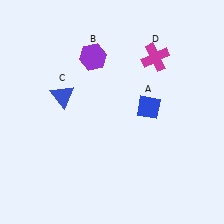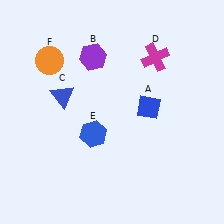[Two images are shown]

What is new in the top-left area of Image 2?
An orange circle (F) was added in the top-left area of Image 2.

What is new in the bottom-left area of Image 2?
A blue hexagon (E) was added in the bottom-left area of Image 2.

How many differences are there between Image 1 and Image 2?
There are 2 differences between the two images.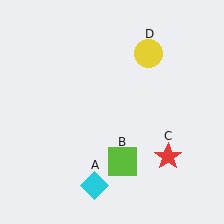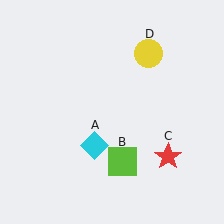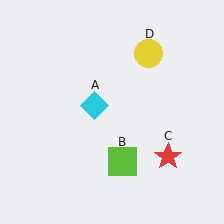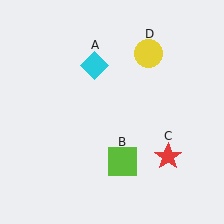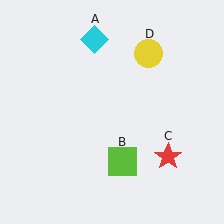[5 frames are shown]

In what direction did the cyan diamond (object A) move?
The cyan diamond (object A) moved up.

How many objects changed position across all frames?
1 object changed position: cyan diamond (object A).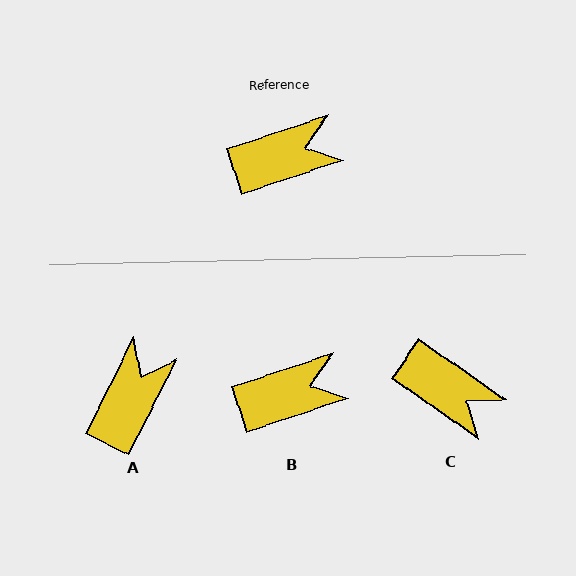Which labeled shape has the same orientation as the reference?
B.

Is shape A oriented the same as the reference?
No, it is off by about 45 degrees.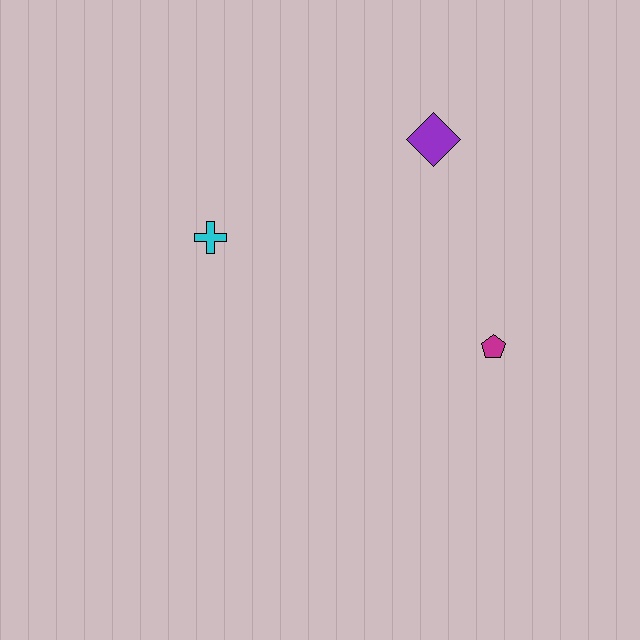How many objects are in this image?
There are 3 objects.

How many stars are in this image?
There are no stars.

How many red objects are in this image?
There are no red objects.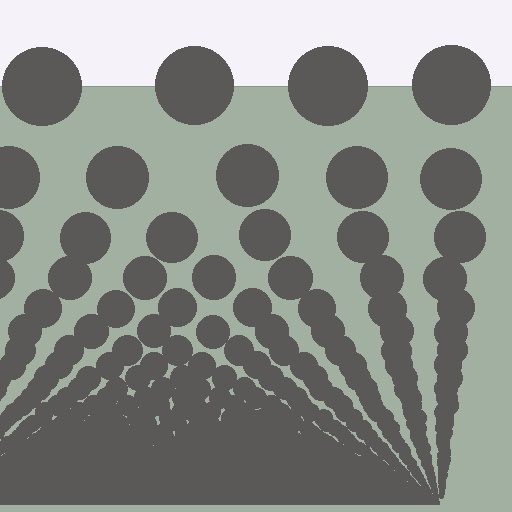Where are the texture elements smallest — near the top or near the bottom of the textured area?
Near the bottom.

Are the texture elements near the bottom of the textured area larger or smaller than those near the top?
Smaller. The gradient is inverted — elements near the bottom are smaller and denser.